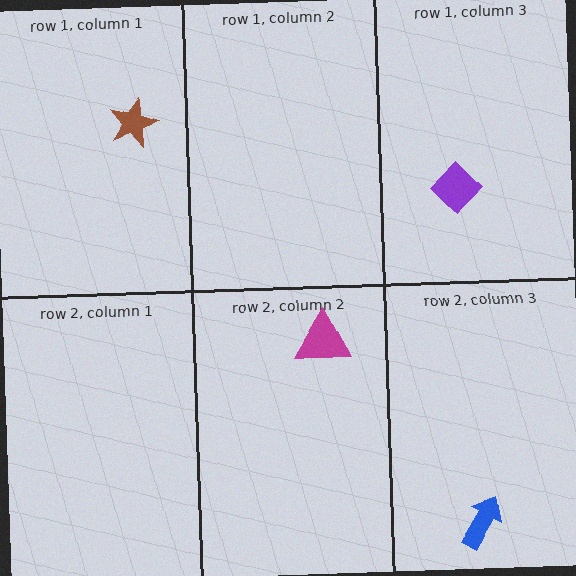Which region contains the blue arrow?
The row 2, column 3 region.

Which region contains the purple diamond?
The row 1, column 3 region.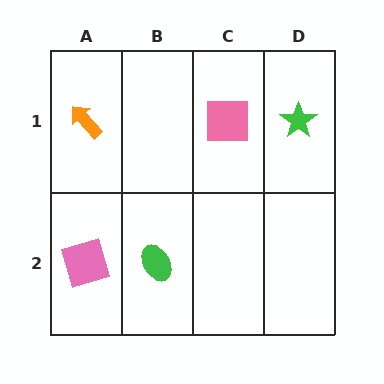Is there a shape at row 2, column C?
No, that cell is empty.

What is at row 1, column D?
A green star.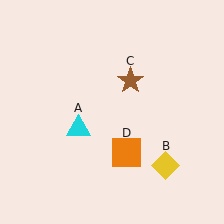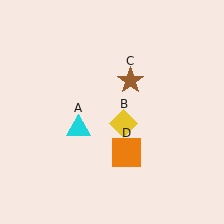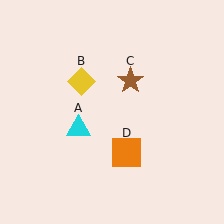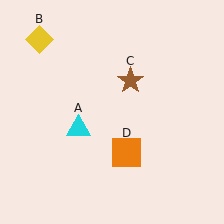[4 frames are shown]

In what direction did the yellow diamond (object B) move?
The yellow diamond (object B) moved up and to the left.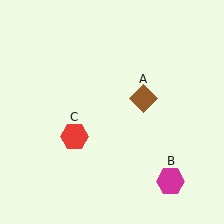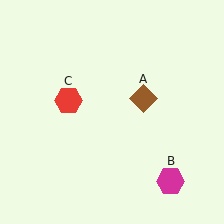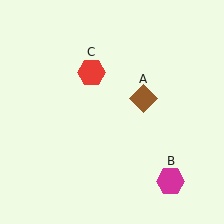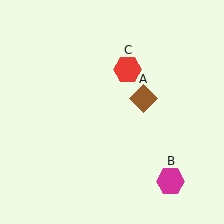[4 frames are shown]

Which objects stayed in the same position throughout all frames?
Brown diamond (object A) and magenta hexagon (object B) remained stationary.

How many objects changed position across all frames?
1 object changed position: red hexagon (object C).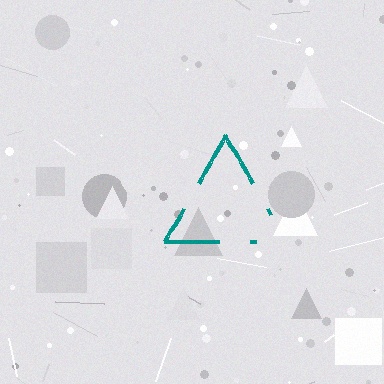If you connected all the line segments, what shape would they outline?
They would outline a triangle.